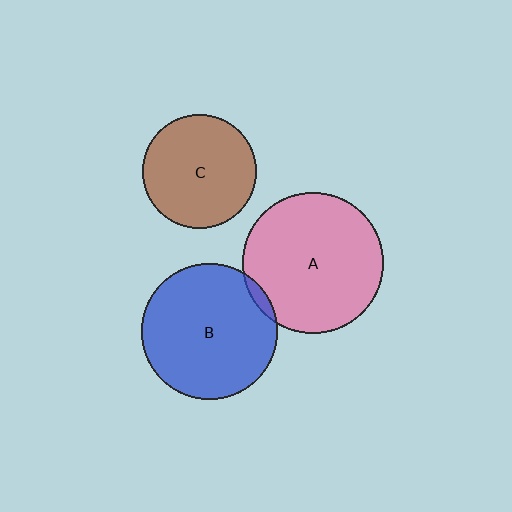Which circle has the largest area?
Circle A (pink).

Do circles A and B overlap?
Yes.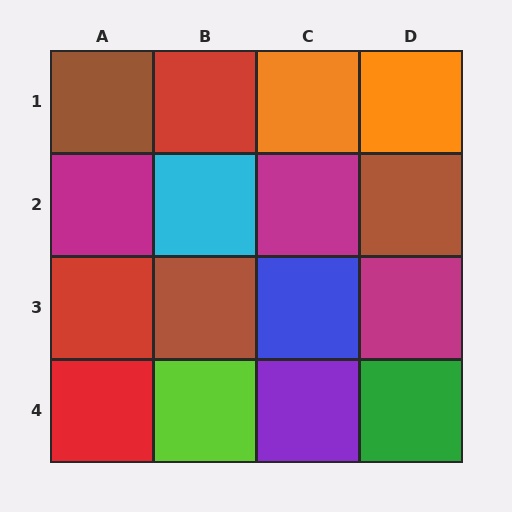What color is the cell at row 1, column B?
Red.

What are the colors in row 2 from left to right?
Magenta, cyan, magenta, brown.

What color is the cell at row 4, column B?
Lime.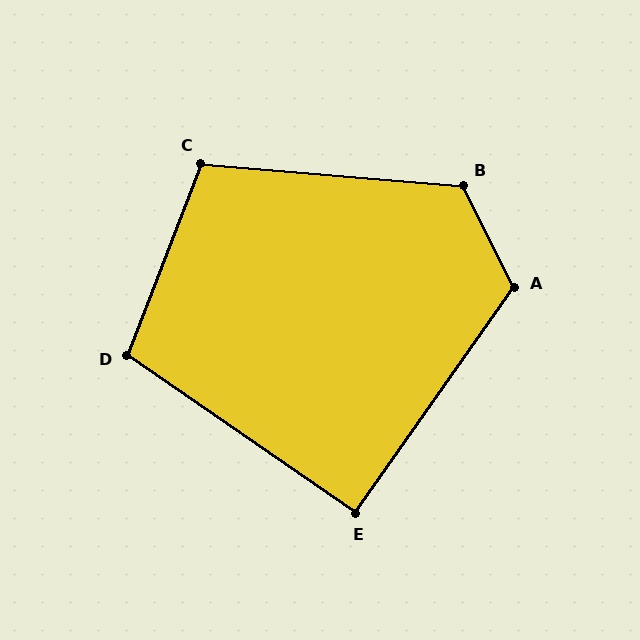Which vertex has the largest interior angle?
B, at approximately 121 degrees.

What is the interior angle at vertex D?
Approximately 104 degrees (obtuse).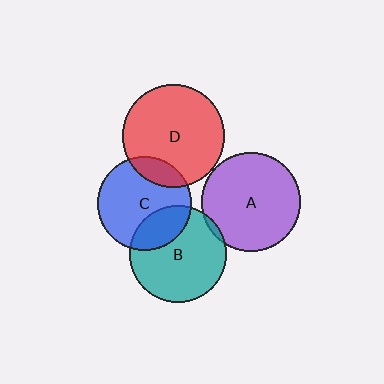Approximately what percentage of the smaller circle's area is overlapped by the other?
Approximately 15%.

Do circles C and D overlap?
Yes.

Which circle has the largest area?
Circle D (red).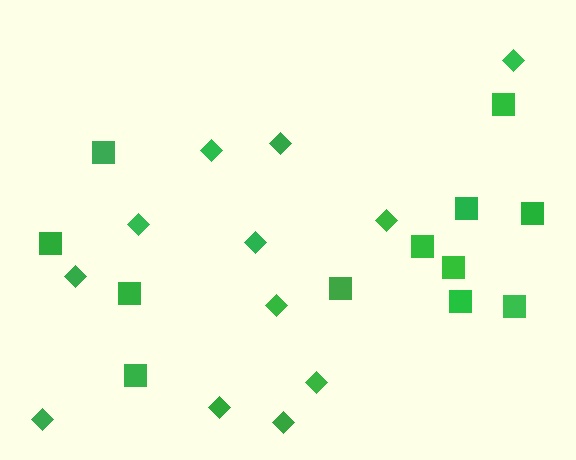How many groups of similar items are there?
There are 2 groups: one group of squares (12) and one group of diamonds (12).